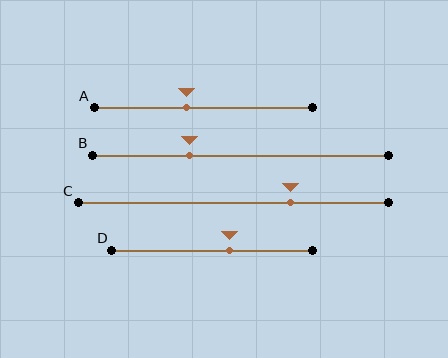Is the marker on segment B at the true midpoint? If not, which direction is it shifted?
No, the marker on segment B is shifted to the left by about 17% of the segment length.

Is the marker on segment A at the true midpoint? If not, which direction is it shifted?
No, the marker on segment A is shifted to the left by about 8% of the segment length.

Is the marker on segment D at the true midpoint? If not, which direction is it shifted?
No, the marker on segment D is shifted to the right by about 9% of the segment length.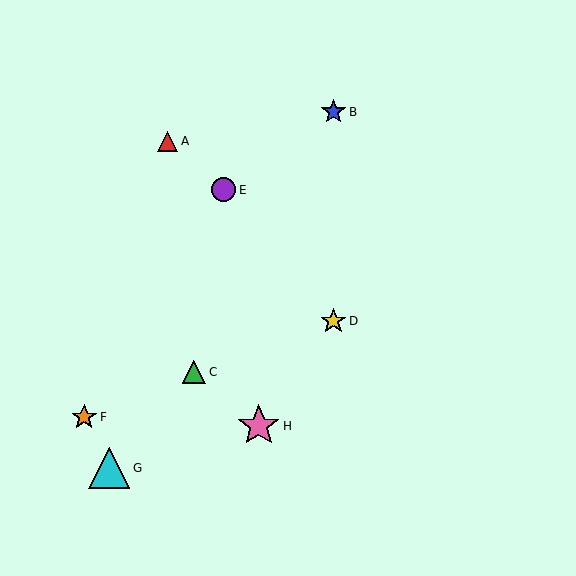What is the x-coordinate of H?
Object H is at x≈259.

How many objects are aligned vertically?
2 objects (B, D) are aligned vertically.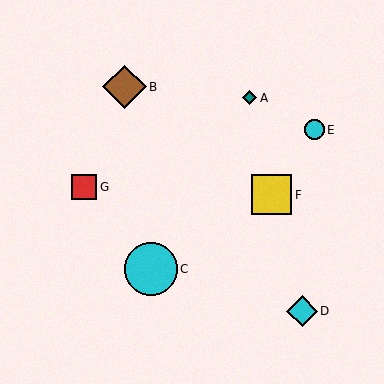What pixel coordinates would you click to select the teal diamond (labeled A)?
Click at (250, 98) to select the teal diamond A.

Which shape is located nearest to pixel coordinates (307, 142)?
The cyan circle (labeled E) at (315, 130) is nearest to that location.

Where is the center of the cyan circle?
The center of the cyan circle is at (151, 269).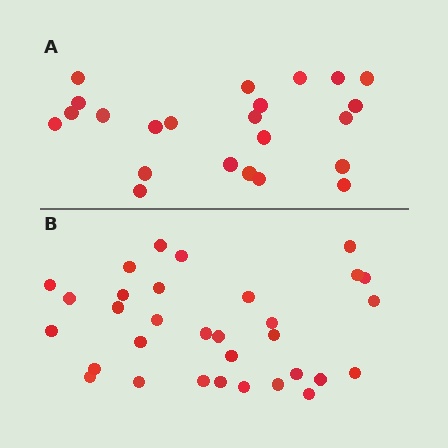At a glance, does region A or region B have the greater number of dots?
Region B (the bottom region) has more dots.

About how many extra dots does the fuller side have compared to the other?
Region B has roughly 8 or so more dots than region A.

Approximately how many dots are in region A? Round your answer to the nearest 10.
About 20 dots. (The exact count is 23, which rounds to 20.)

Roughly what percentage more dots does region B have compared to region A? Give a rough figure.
About 40% more.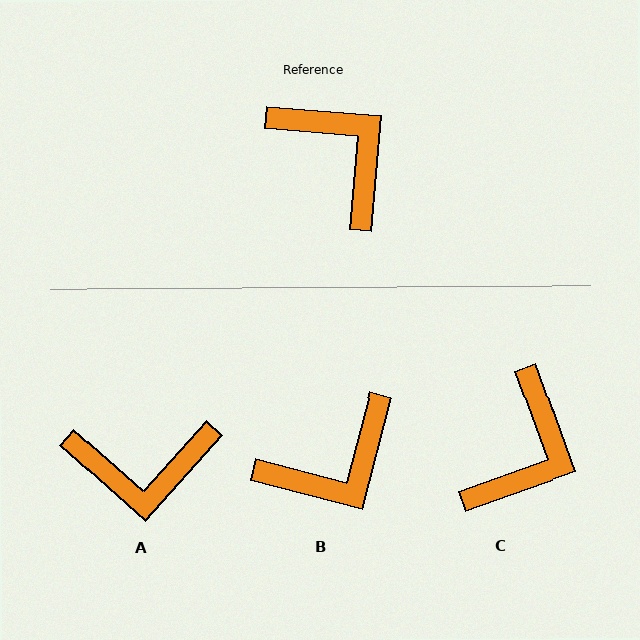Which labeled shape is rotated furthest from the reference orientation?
A, about 127 degrees away.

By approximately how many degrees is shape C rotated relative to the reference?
Approximately 65 degrees clockwise.